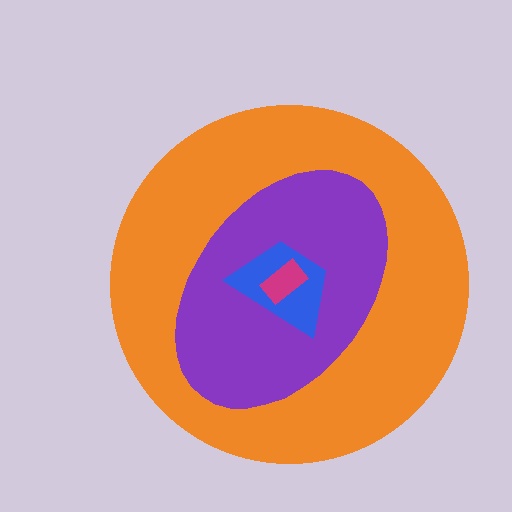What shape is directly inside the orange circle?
The purple ellipse.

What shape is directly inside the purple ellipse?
The blue trapezoid.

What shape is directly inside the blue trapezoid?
The magenta rectangle.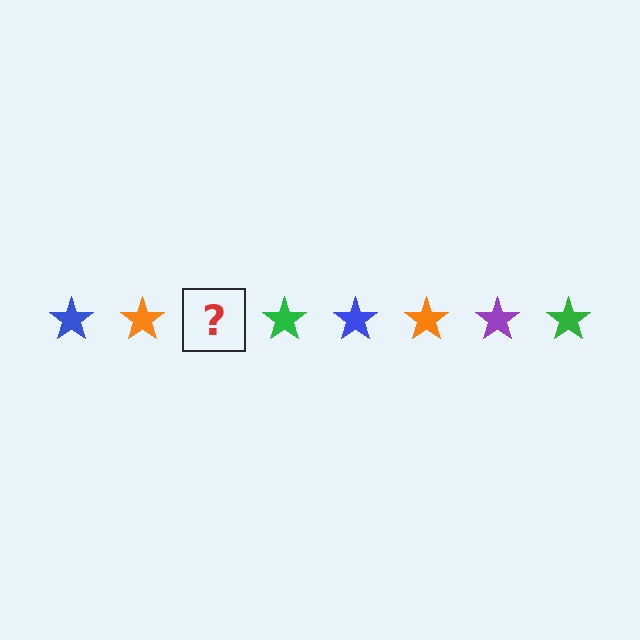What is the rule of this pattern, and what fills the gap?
The rule is that the pattern cycles through blue, orange, purple, green stars. The gap should be filled with a purple star.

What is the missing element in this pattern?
The missing element is a purple star.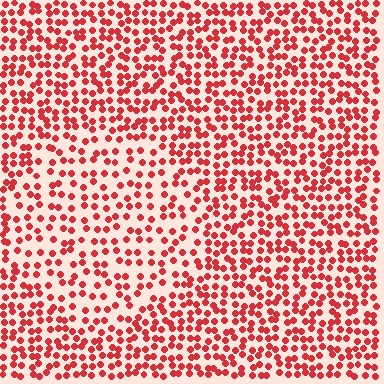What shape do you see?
I see a circle.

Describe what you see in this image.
The image contains small red elements arranged at two different densities. A circle-shaped region is visible where the elements are less densely packed than the surrounding area.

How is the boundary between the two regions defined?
The boundary is defined by a change in element density (approximately 1.6x ratio). All elements are the same color, size, and shape.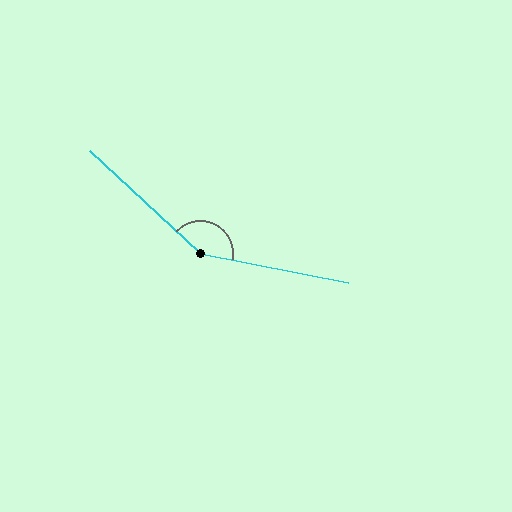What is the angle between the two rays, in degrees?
Approximately 148 degrees.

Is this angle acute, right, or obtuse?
It is obtuse.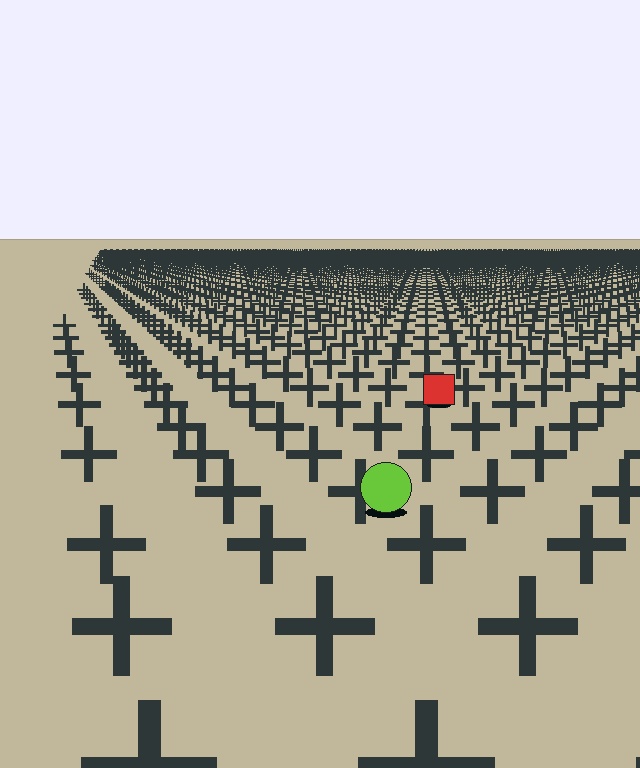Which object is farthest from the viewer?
The red square is farthest from the viewer. It appears smaller and the ground texture around it is denser.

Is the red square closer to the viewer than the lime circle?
No. The lime circle is closer — you can tell from the texture gradient: the ground texture is coarser near it.